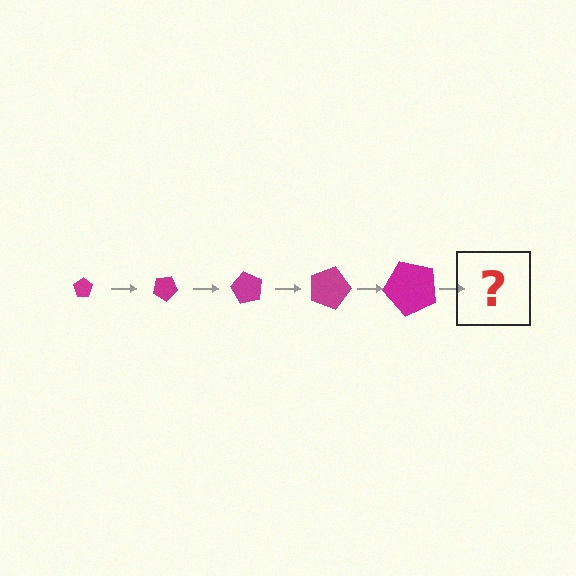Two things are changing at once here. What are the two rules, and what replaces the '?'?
The two rules are that the pentagon grows larger each step and it rotates 30 degrees each step. The '?' should be a pentagon, larger than the previous one and rotated 150 degrees from the start.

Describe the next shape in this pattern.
It should be a pentagon, larger than the previous one and rotated 150 degrees from the start.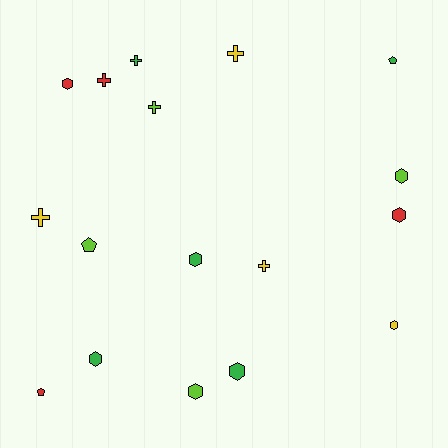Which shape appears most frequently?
Hexagon, with 8 objects.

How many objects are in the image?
There are 17 objects.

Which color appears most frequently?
Green, with 5 objects.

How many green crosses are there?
There is 1 green cross.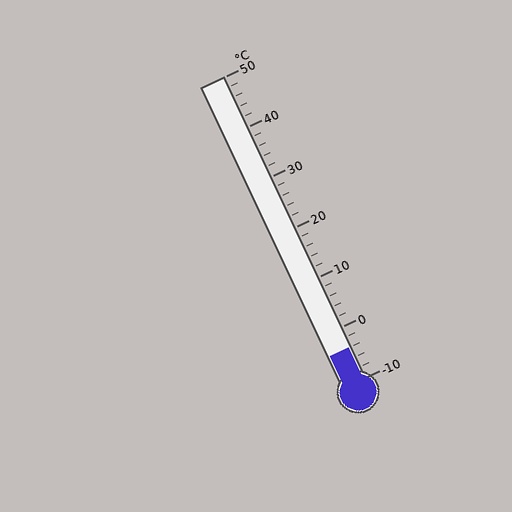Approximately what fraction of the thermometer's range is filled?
The thermometer is filled to approximately 10% of its range.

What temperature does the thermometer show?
The thermometer shows approximately -4°C.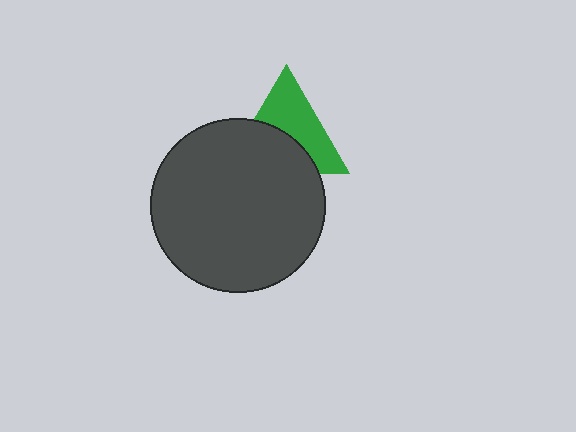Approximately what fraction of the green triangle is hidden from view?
Roughly 47% of the green triangle is hidden behind the dark gray circle.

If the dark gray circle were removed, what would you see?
You would see the complete green triangle.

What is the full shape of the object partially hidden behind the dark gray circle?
The partially hidden object is a green triangle.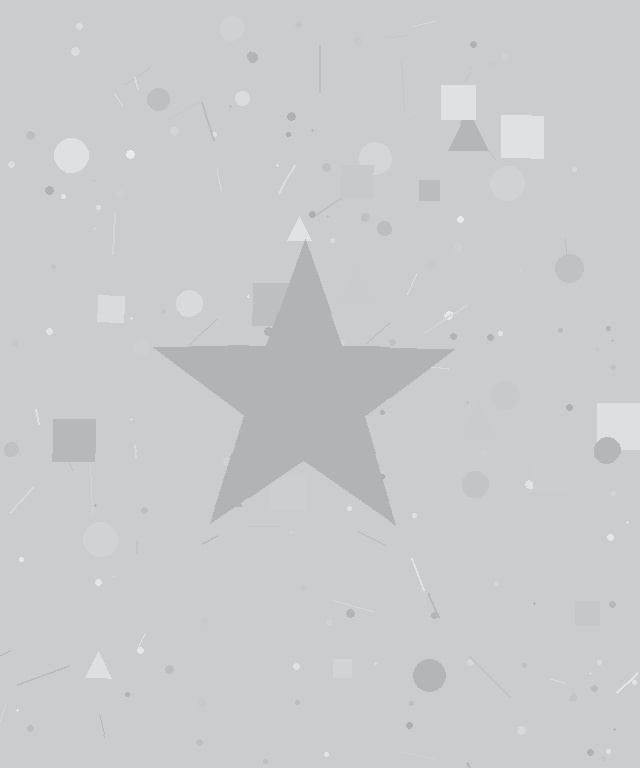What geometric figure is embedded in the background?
A star is embedded in the background.